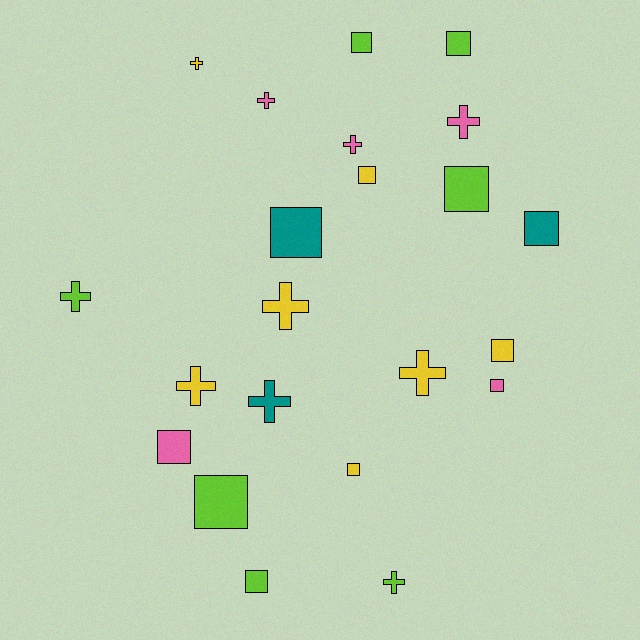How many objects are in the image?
There are 22 objects.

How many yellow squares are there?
There are 3 yellow squares.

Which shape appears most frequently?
Square, with 12 objects.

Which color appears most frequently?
Yellow, with 7 objects.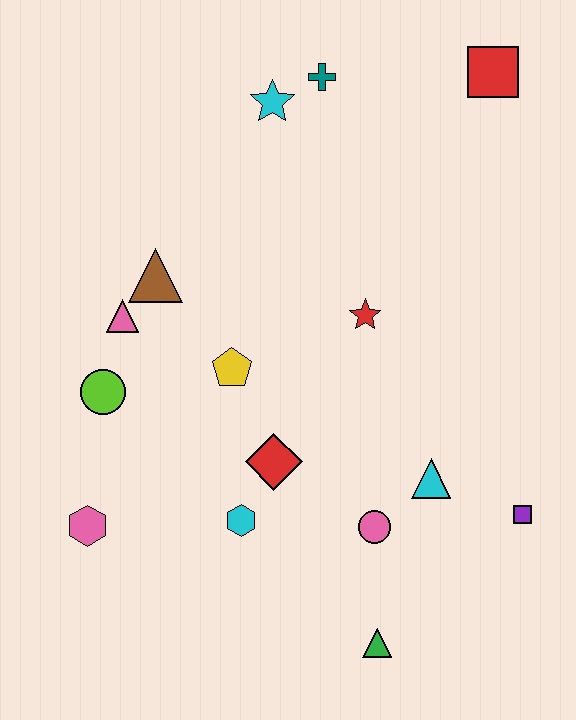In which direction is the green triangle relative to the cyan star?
The green triangle is below the cyan star.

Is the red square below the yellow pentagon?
No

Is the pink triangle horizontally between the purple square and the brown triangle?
No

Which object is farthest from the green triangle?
The red square is farthest from the green triangle.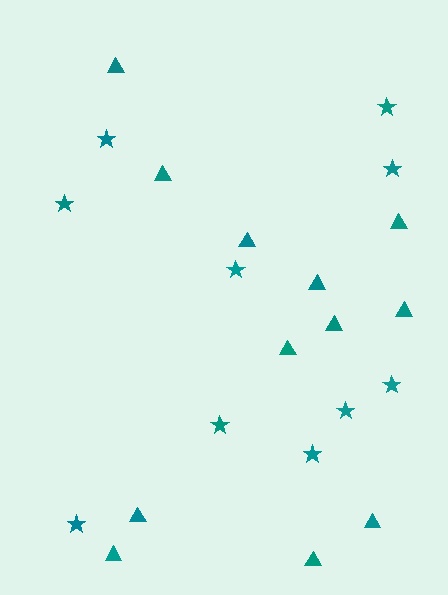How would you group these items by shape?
There are 2 groups: one group of triangles (12) and one group of stars (10).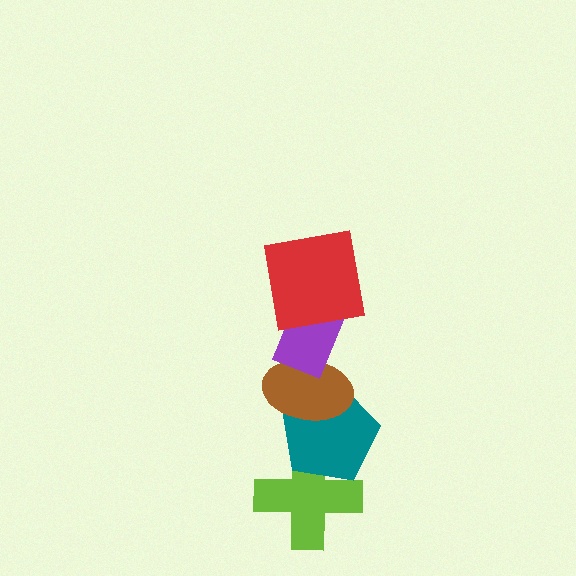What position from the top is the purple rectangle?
The purple rectangle is 2nd from the top.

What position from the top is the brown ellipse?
The brown ellipse is 3rd from the top.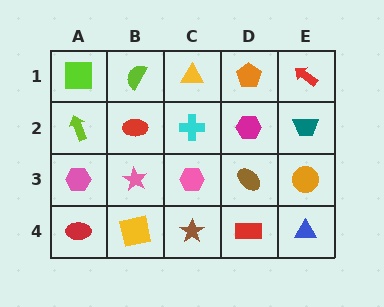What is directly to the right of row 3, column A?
A pink star.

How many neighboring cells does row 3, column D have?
4.